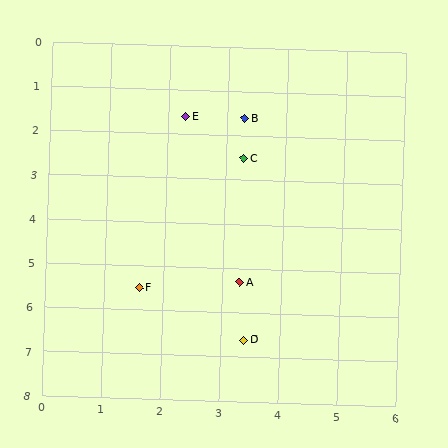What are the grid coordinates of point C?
Point C is at approximately (3.3, 2.5).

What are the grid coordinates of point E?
Point E is at approximately (2.3, 1.6).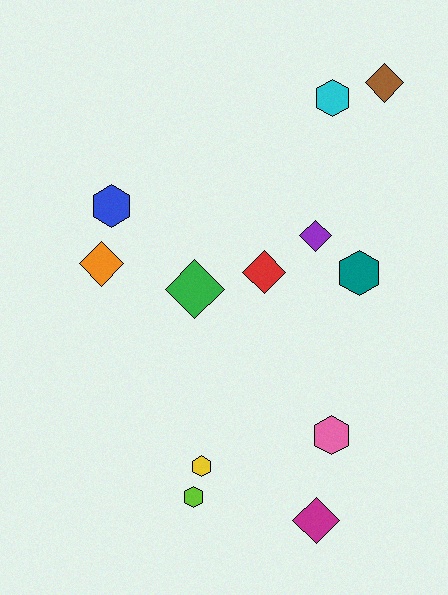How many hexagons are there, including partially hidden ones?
There are 6 hexagons.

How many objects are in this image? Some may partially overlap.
There are 12 objects.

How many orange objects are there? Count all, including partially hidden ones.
There is 1 orange object.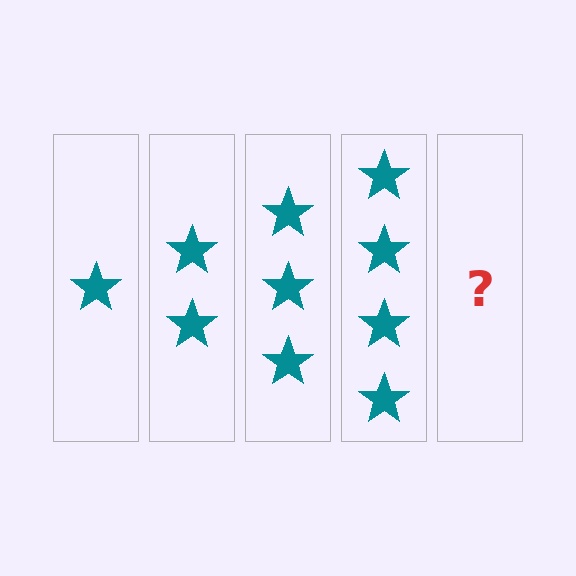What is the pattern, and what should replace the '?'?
The pattern is that each step adds one more star. The '?' should be 5 stars.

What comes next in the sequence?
The next element should be 5 stars.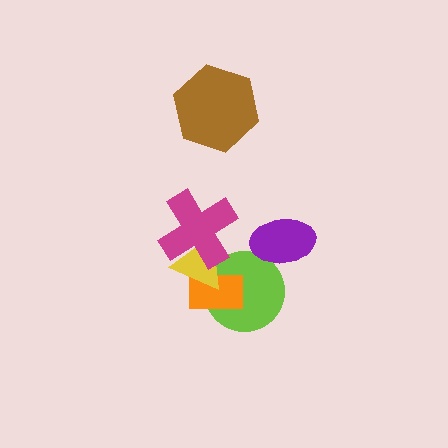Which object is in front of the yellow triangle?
The magenta cross is in front of the yellow triangle.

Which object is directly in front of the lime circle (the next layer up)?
The orange rectangle is directly in front of the lime circle.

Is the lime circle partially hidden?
Yes, it is partially covered by another shape.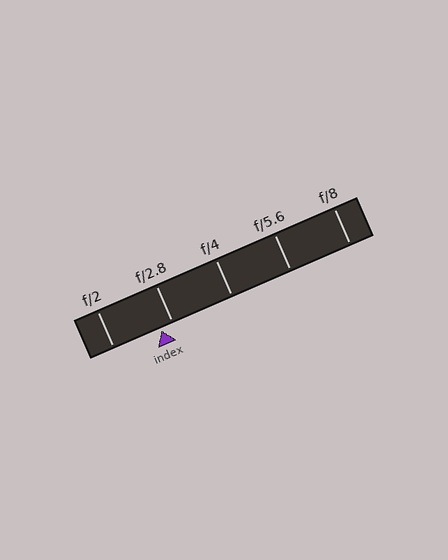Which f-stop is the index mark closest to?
The index mark is closest to f/2.8.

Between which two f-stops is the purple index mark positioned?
The index mark is between f/2 and f/2.8.